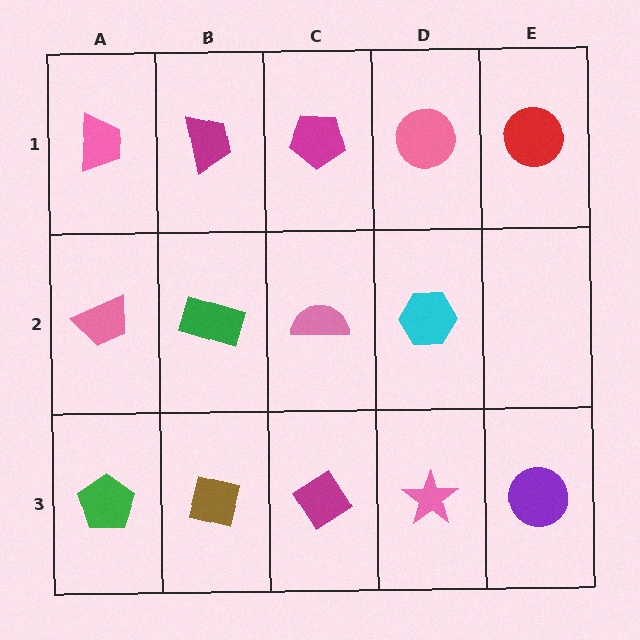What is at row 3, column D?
A pink star.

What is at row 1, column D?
A pink circle.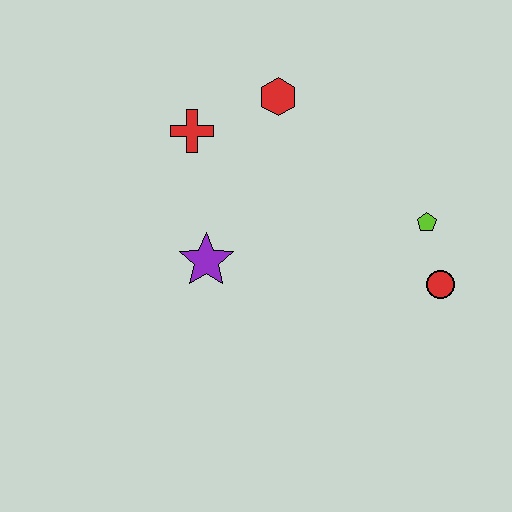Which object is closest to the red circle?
The lime pentagon is closest to the red circle.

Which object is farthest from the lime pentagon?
The red cross is farthest from the lime pentagon.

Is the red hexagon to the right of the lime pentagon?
No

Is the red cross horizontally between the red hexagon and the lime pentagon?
No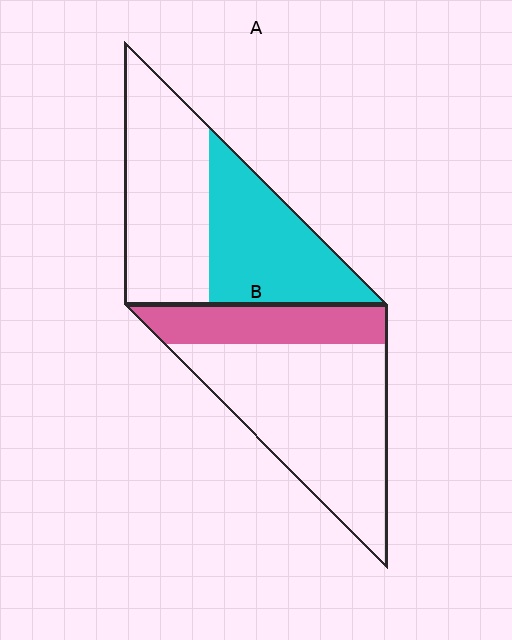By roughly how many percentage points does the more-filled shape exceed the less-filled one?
By roughly 20 percentage points (A over B).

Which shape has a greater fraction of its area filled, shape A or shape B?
Shape A.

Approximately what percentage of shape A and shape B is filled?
A is approximately 45% and B is approximately 30%.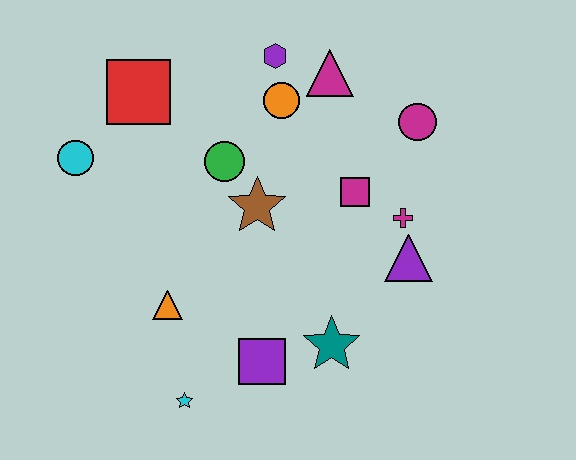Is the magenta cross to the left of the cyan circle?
No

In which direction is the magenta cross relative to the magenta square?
The magenta cross is to the right of the magenta square.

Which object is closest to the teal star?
The purple square is closest to the teal star.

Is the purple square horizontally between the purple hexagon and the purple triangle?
No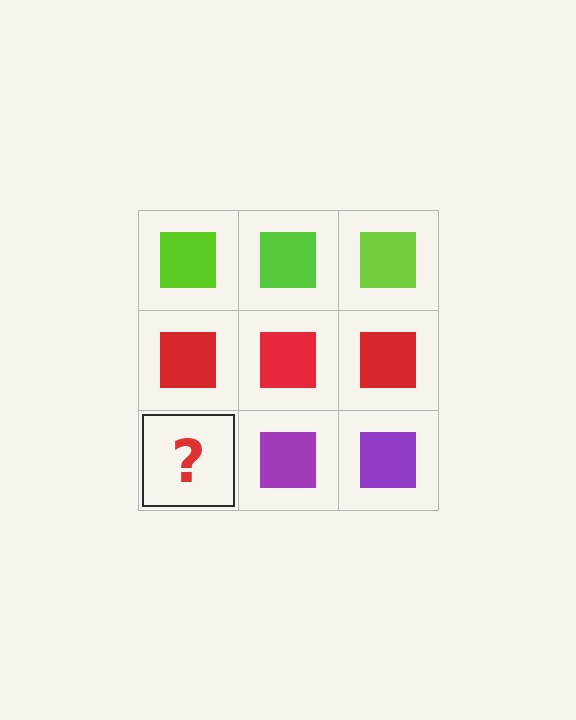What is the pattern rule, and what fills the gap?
The rule is that each row has a consistent color. The gap should be filled with a purple square.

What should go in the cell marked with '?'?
The missing cell should contain a purple square.